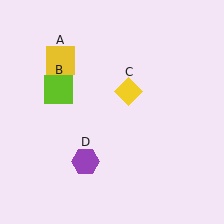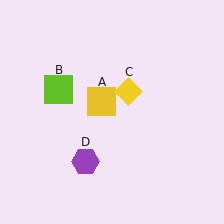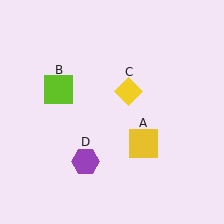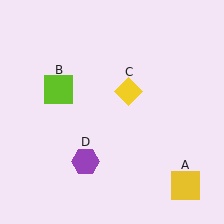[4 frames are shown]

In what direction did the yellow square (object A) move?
The yellow square (object A) moved down and to the right.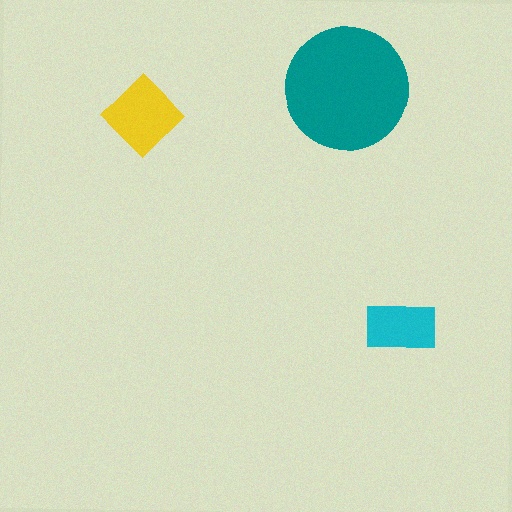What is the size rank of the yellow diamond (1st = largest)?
2nd.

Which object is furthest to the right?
The cyan rectangle is rightmost.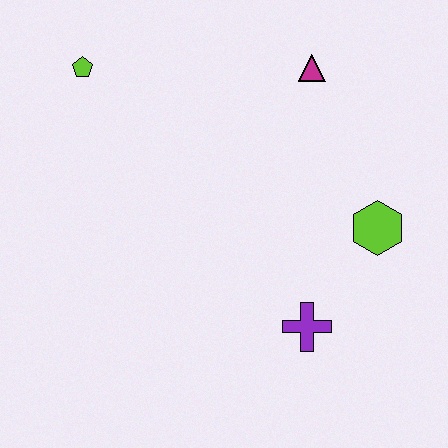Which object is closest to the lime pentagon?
The magenta triangle is closest to the lime pentagon.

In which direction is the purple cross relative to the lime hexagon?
The purple cross is below the lime hexagon.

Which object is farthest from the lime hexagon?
The lime pentagon is farthest from the lime hexagon.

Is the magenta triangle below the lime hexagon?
No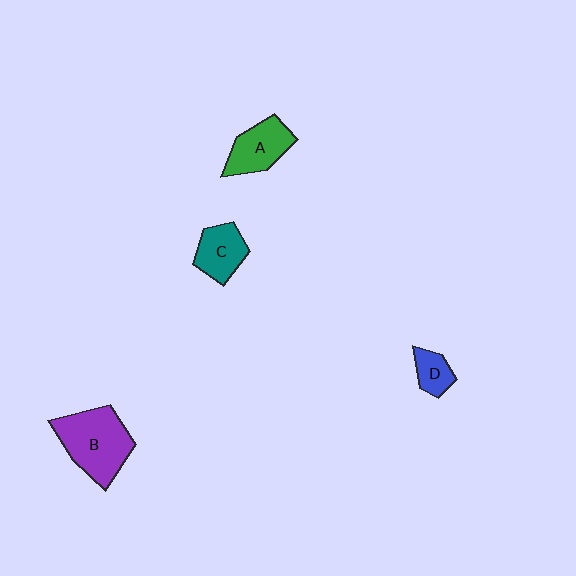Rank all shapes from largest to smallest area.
From largest to smallest: B (purple), A (green), C (teal), D (blue).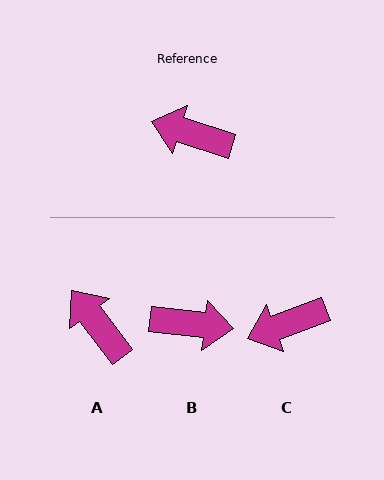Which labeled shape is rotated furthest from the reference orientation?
B, about 169 degrees away.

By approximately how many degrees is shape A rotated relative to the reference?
Approximately 35 degrees clockwise.